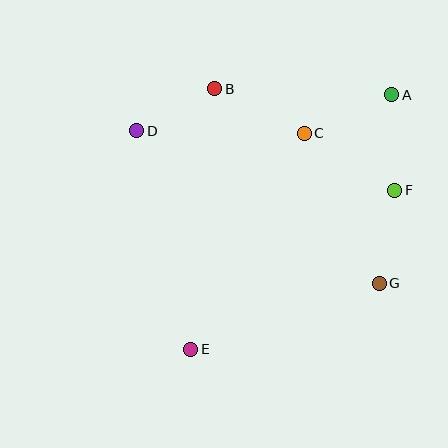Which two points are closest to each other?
Points B and D are closest to each other.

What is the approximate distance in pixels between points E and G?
The distance between E and G is approximately 200 pixels.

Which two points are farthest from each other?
Points A and E are farthest from each other.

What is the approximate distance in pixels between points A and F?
The distance between A and F is approximately 95 pixels.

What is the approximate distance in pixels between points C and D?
The distance between C and D is approximately 167 pixels.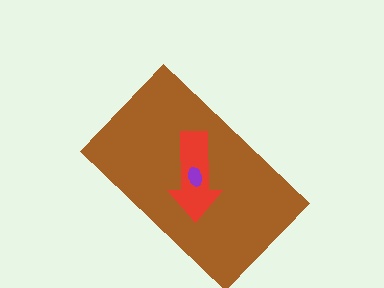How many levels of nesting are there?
3.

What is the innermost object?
The purple ellipse.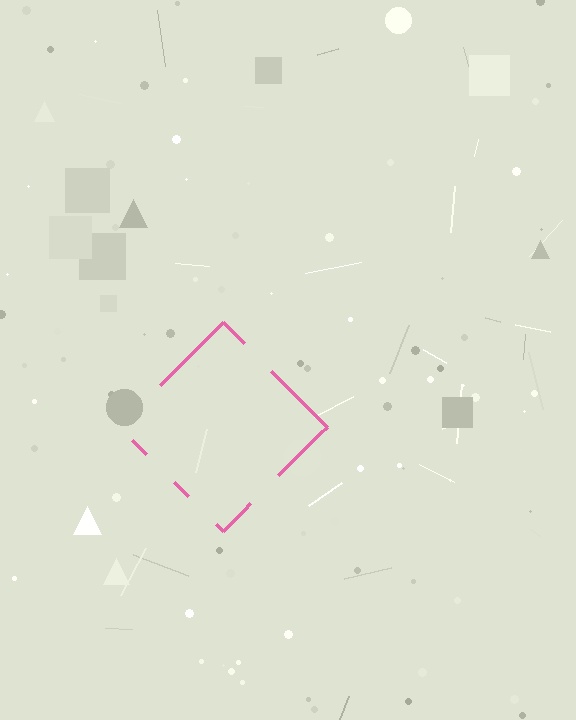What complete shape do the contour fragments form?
The contour fragments form a diamond.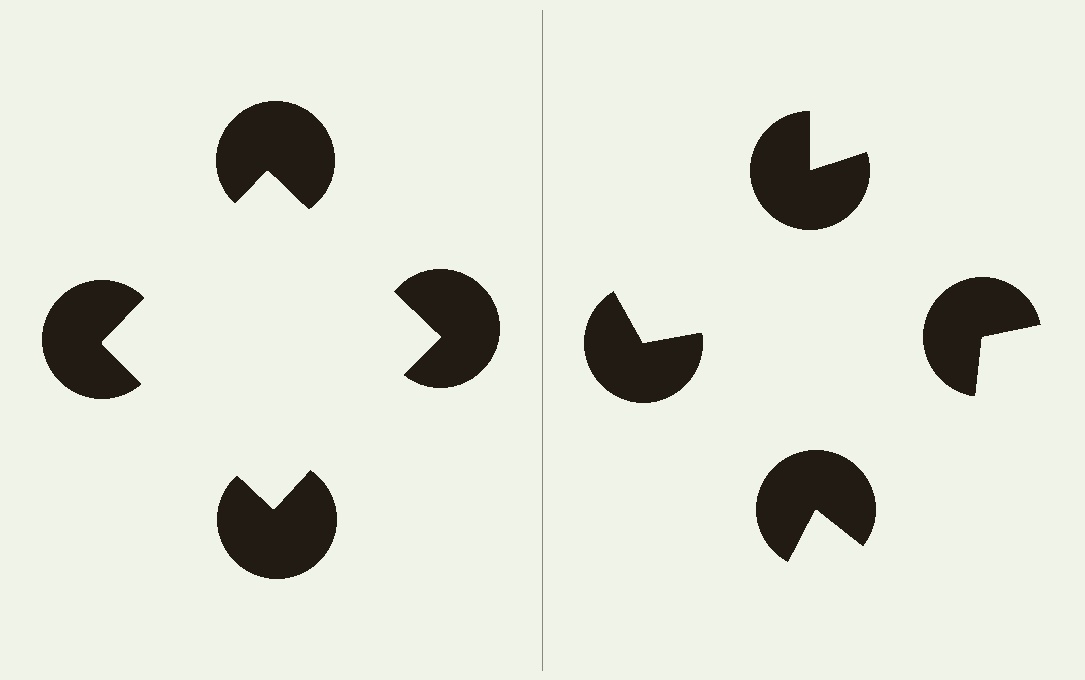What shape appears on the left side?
An illusory square.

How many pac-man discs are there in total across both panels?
8 — 4 on each side.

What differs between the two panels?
The pac-man discs are positioned identically on both sides; only the wedge orientations differ. On the left they align to a square; on the right they are misaligned.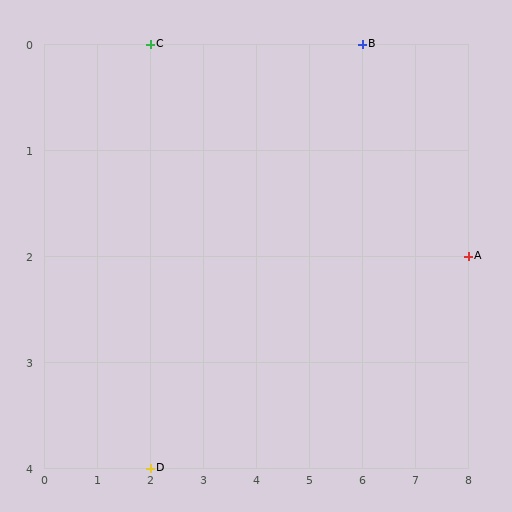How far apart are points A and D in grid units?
Points A and D are 6 columns and 2 rows apart (about 6.3 grid units diagonally).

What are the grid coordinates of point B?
Point B is at grid coordinates (6, 0).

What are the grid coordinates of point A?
Point A is at grid coordinates (8, 2).